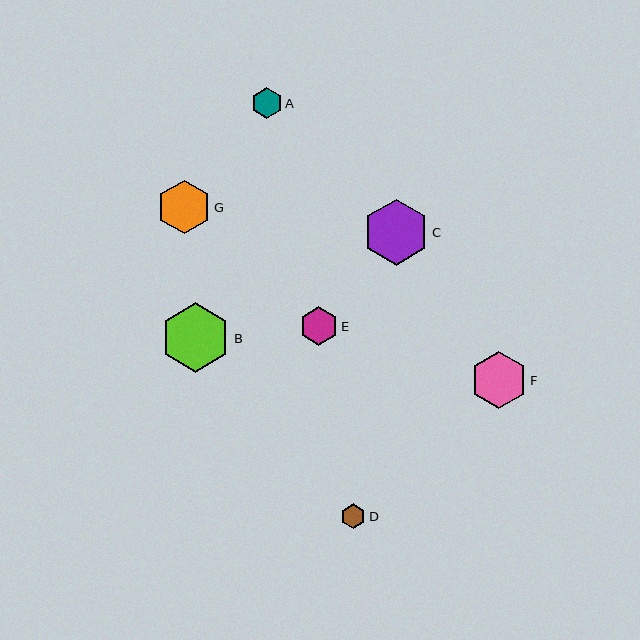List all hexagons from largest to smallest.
From largest to smallest: B, C, F, G, E, A, D.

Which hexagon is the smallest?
Hexagon D is the smallest with a size of approximately 25 pixels.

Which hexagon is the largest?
Hexagon B is the largest with a size of approximately 70 pixels.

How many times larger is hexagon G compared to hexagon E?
Hexagon G is approximately 1.4 times the size of hexagon E.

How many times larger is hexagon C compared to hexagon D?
Hexagon C is approximately 2.6 times the size of hexagon D.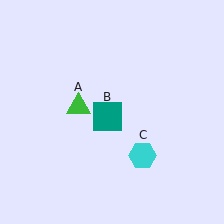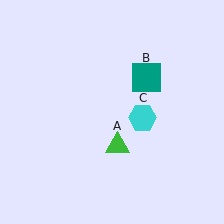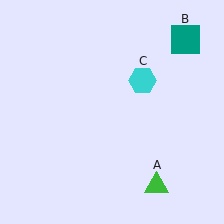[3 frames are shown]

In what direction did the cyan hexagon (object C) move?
The cyan hexagon (object C) moved up.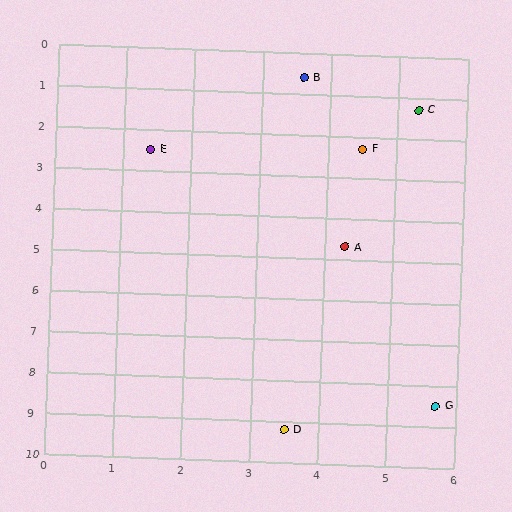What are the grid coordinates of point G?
Point G is at approximately (5.7, 8.5).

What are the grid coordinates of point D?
Point D is at approximately (3.5, 9.2).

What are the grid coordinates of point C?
Point C is at approximately (5.3, 1.3).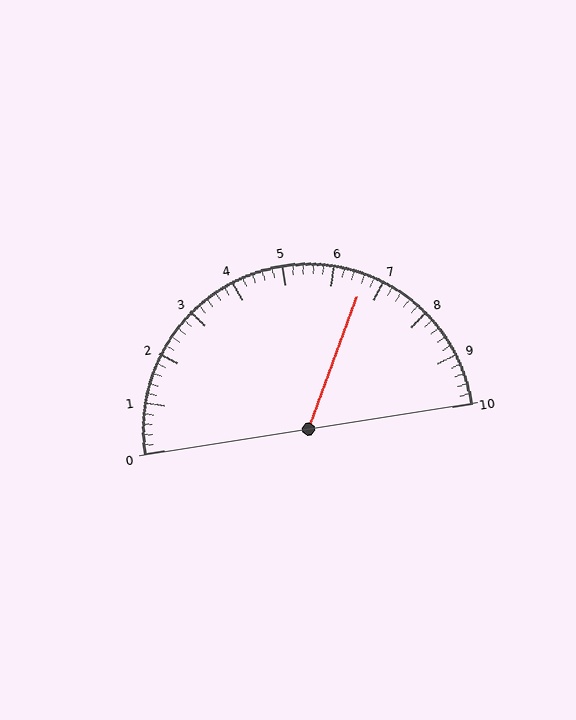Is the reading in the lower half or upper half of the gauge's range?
The reading is in the upper half of the range (0 to 10).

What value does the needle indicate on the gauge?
The needle indicates approximately 6.6.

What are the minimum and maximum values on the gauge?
The gauge ranges from 0 to 10.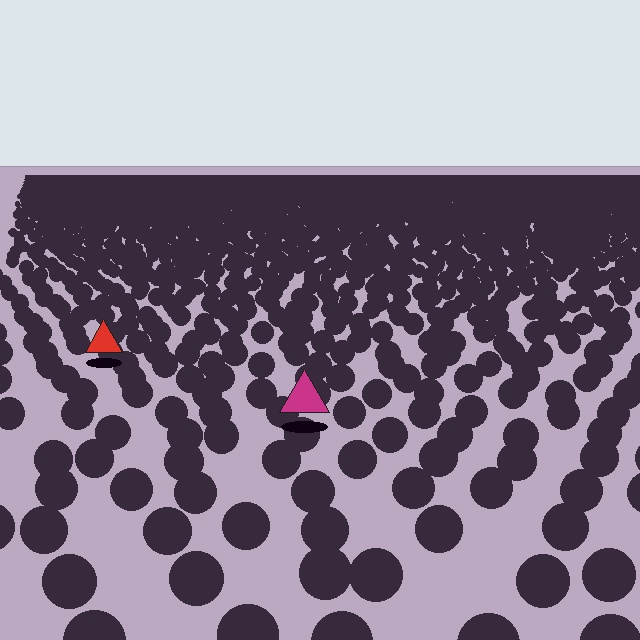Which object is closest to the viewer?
The magenta triangle is closest. The texture marks near it are larger and more spread out.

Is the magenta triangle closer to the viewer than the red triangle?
Yes. The magenta triangle is closer — you can tell from the texture gradient: the ground texture is coarser near it.